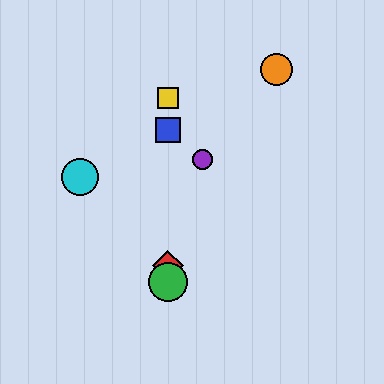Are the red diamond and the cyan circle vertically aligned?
No, the red diamond is at x≈168 and the cyan circle is at x≈80.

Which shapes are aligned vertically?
The red diamond, the blue square, the green circle, the yellow square are aligned vertically.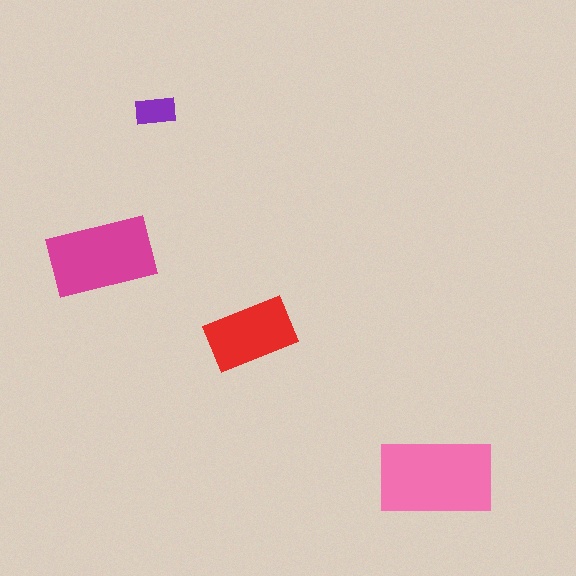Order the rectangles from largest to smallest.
the pink one, the magenta one, the red one, the purple one.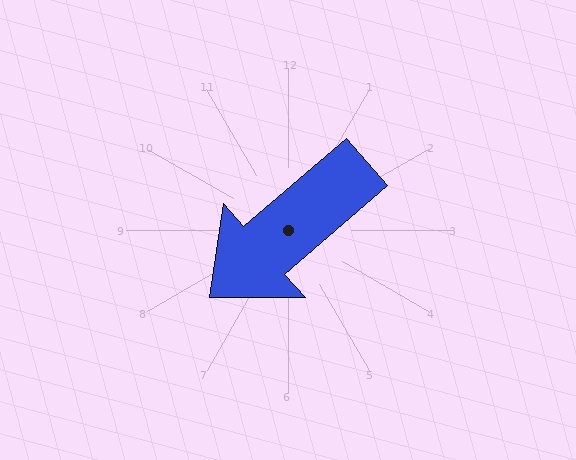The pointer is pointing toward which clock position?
Roughly 8 o'clock.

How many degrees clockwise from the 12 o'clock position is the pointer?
Approximately 229 degrees.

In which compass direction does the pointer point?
Southwest.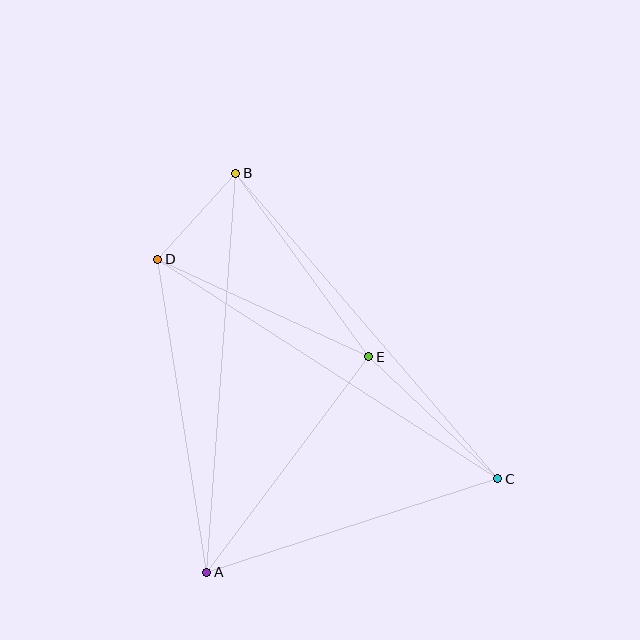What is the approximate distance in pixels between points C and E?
The distance between C and E is approximately 178 pixels.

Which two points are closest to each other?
Points B and D are closest to each other.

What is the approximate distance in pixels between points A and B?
The distance between A and B is approximately 400 pixels.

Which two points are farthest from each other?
Points C and D are farthest from each other.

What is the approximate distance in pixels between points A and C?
The distance between A and C is approximately 306 pixels.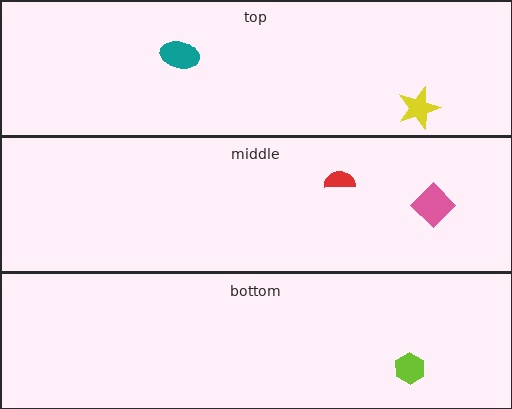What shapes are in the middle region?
The pink diamond, the red semicircle.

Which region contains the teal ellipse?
The top region.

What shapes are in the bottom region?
The lime hexagon.